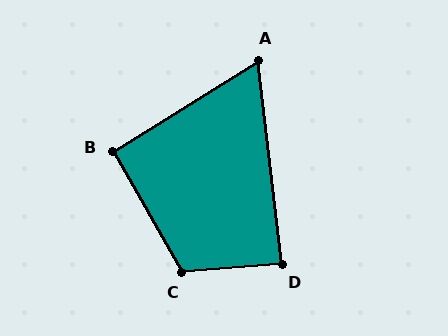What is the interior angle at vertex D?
Approximately 88 degrees (approximately right).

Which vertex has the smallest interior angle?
A, at approximately 65 degrees.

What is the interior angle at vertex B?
Approximately 92 degrees (approximately right).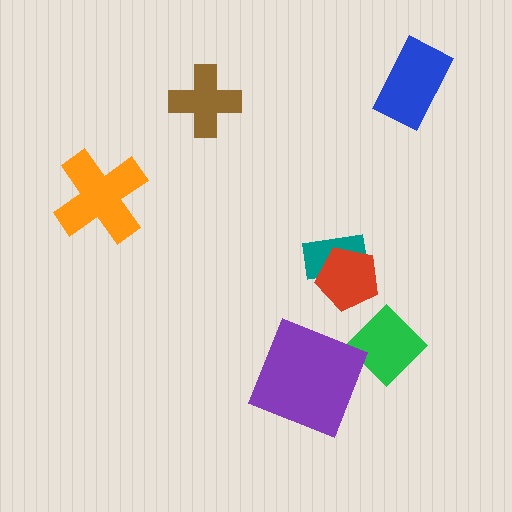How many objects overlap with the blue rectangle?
0 objects overlap with the blue rectangle.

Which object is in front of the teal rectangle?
The red pentagon is in front of the teal rectangle.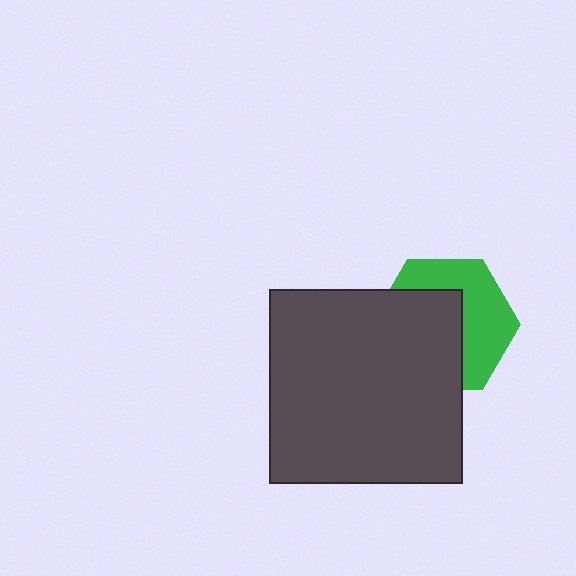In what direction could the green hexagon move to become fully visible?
The green hexagon could move toward the upper-right. That would shift it out from behind the dark gray square entirely.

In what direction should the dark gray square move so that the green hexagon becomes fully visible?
The dark gray square should move toward the lower-left. That is the shortest direction to clear the overlap and leave the green hexagon fully visible.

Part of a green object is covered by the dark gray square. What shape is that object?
It is a hexagon.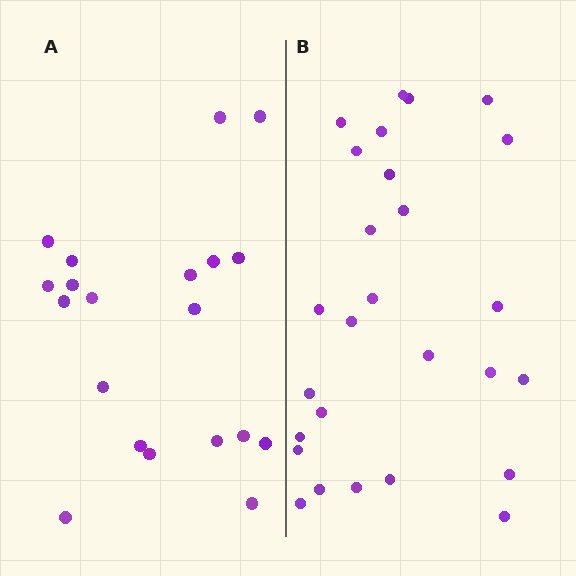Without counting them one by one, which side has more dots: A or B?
Region B (the right region) has more dots.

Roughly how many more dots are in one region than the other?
Region B has roughly 8 or so more dots than region A.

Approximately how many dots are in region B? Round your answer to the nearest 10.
About 30 dots. (The exact count is 27, which rounds to 30.)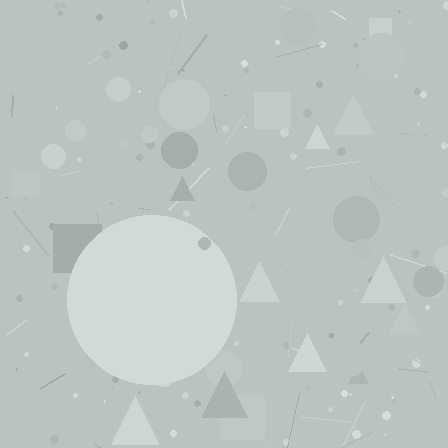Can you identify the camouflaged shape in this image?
The camouflaged shape is a circle.